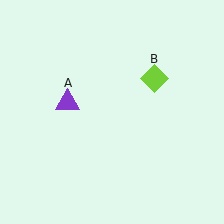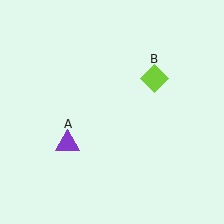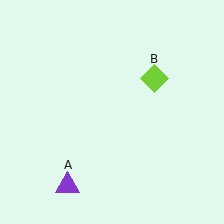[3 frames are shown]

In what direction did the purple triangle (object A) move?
The purple triangle (object A) moved down.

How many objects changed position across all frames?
1 object changed position: purple triangle (object A).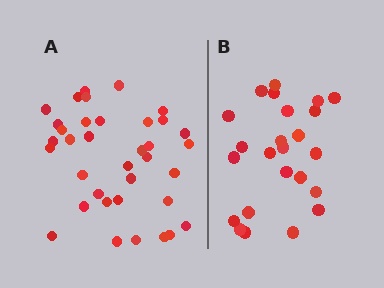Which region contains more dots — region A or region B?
Region A (the left region) has more dots.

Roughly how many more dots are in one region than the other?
Region A has roughly 12 or so more dots than region B.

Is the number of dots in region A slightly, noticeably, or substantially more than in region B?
Region A has substantially more. The ratio is roughly 1.5 to 1.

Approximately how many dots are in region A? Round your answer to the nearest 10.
About 40 dots. (The exact count is 36, which rounds to 40.)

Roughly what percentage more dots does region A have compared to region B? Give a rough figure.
About 50% more.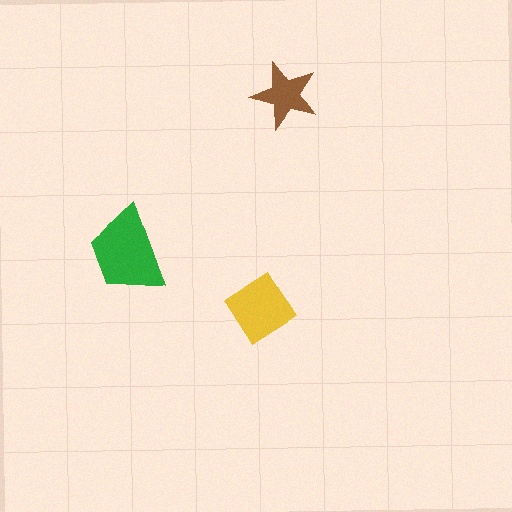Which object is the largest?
The green trapezoid.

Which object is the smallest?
The brown star.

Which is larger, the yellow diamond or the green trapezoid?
The green trapezoid.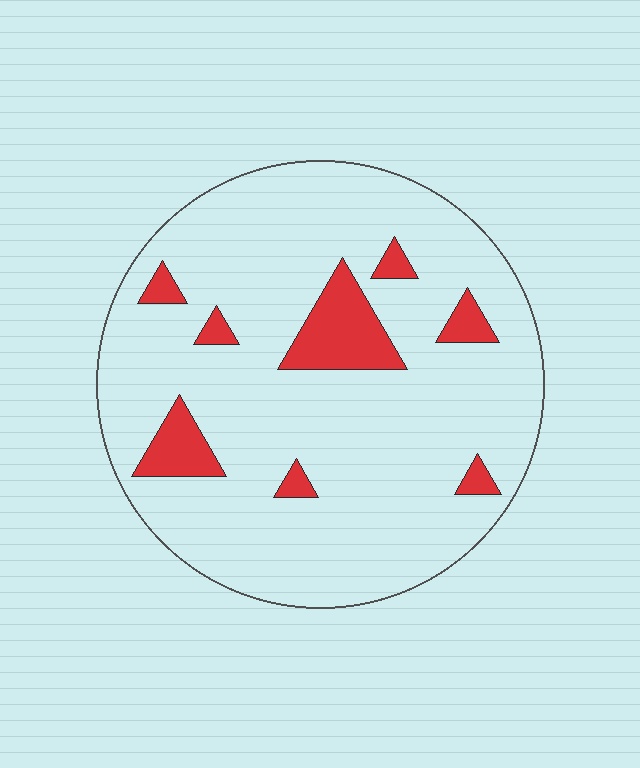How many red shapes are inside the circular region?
8.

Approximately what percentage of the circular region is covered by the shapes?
Approximately 10%.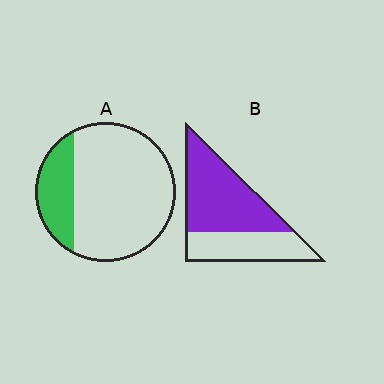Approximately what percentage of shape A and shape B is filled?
A is approximately 25% and B is approximately 60%.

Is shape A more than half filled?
No.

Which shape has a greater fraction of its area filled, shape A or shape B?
Shape B.